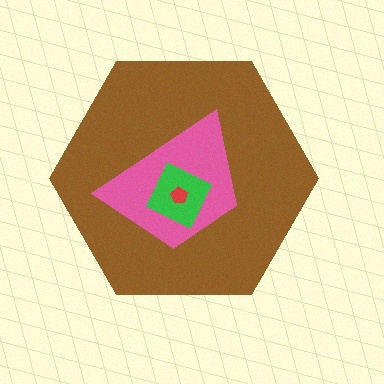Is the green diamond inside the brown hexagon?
Yes.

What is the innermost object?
The red pentagon.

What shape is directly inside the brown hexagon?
The pink trapezoid.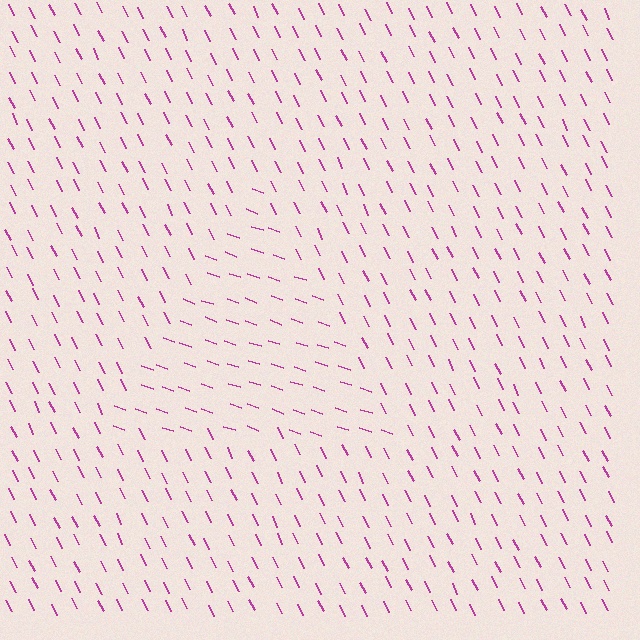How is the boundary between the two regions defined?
The boundary is defined purely by a change in line orientation (approximately 45 degrees difference). All lines are the same color and thickness.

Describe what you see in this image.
The image is filled with small magenta line segments. A triangle region in the image has lines oriented differently from the surrounding lines, creating a visible texture boundary.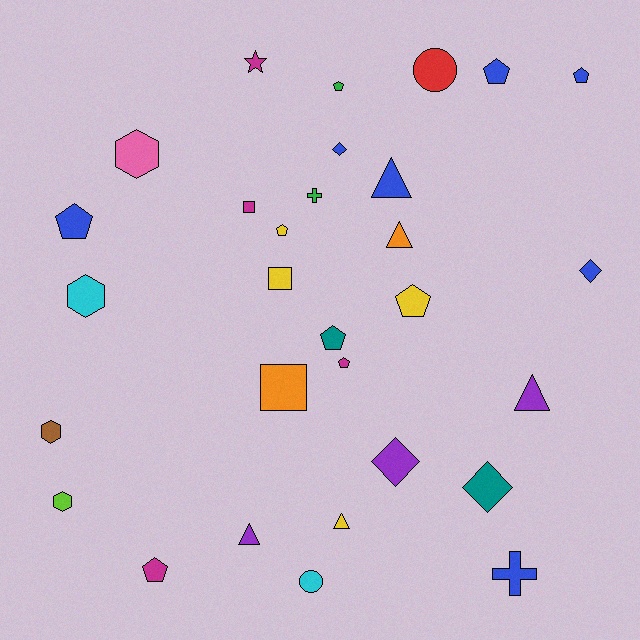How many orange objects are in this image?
There are 2 orange objects.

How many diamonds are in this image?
There are 4 diamonds.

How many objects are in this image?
There are 30 objects.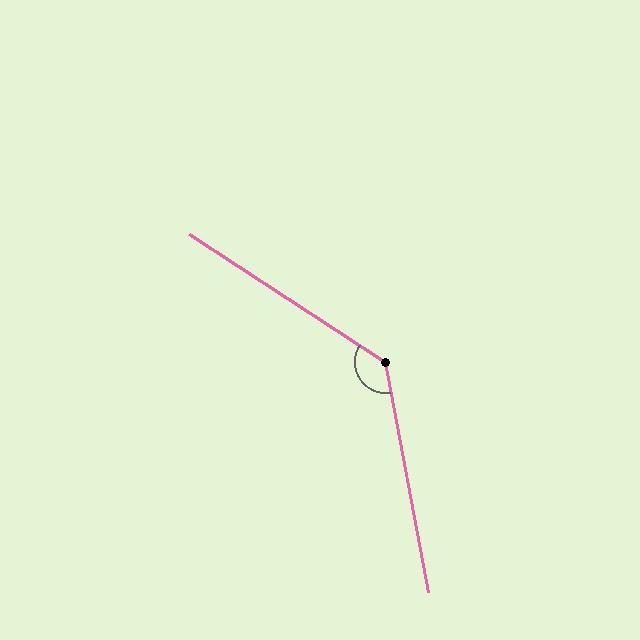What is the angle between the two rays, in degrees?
Approximately 134 degrees.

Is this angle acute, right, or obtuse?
It is obtuse.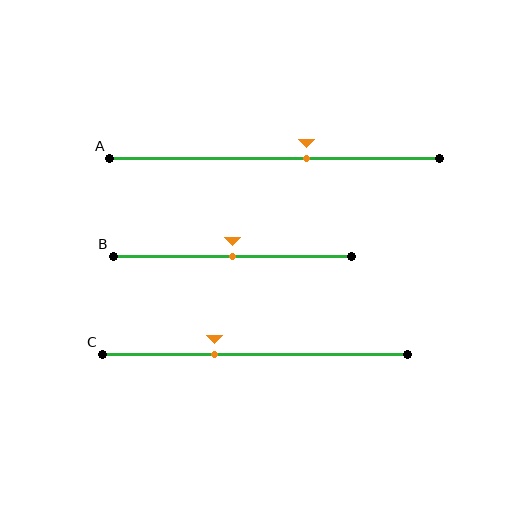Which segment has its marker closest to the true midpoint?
Segment B has its marker closest to the true midpoint.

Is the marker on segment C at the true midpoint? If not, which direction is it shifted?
No, the marker on segment C is shifted to the left by about 13% of the segment length.